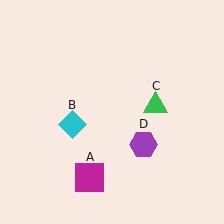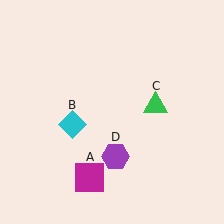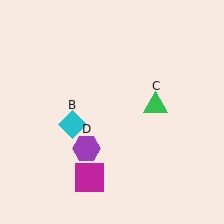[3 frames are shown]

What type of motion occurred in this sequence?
The purple hexagon (object D) rotated clockwise around the center of the scene.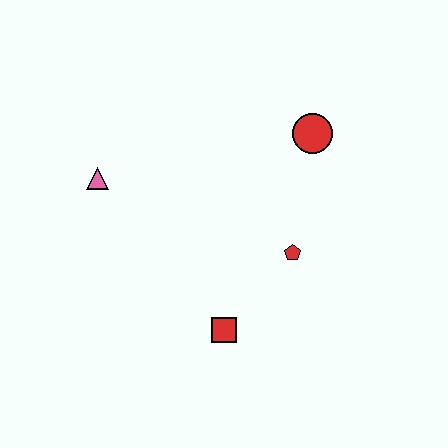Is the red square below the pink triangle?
Yes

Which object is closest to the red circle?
The red pentagon is closest to the red circle.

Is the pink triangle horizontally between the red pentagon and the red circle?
No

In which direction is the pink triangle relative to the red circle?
The pink triangle is to the left of the red circle.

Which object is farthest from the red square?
The red circle is farthest from the red square.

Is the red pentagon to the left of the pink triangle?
No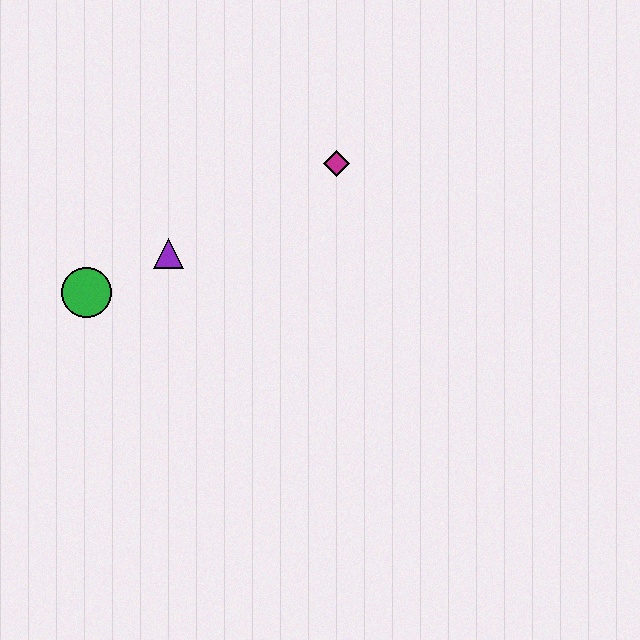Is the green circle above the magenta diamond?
No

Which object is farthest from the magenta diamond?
The green circle is farthest from the magenta diamond.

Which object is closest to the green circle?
The purple triangle is closest to the green circle.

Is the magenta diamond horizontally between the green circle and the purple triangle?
No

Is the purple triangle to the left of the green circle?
No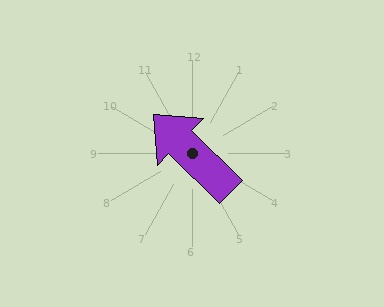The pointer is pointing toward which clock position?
Roughly 10 o'clock.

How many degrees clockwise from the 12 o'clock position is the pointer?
Approximately 315 degrees.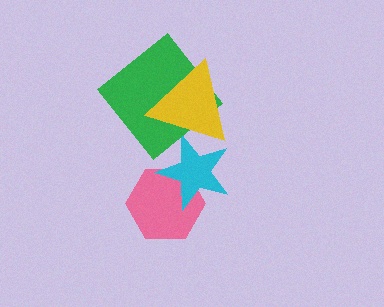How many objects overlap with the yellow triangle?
2 objects overlap with the yellow triangle.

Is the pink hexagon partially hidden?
Yes, it is partially covered by another shape.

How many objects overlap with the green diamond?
1 object overlaps with the green diamond.